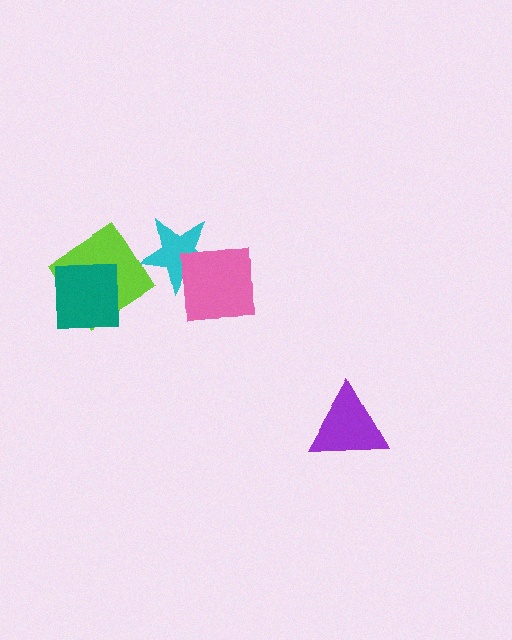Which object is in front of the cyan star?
The pink square is in front of the cyan star.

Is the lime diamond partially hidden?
Yes, it is partially covered by another shape.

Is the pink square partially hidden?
No, no other shape covers it.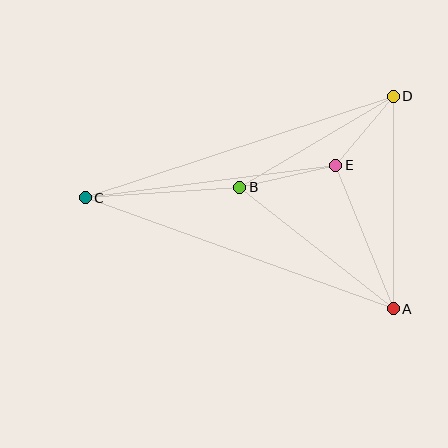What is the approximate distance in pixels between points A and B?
The distance between A and B is approximately 196 pixels.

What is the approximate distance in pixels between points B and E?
The distance between B and E is approximately 98 pixels.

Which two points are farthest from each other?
Points A and C are farthest from each other.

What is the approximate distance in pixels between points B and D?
The distance between B and D is approximately 178 pixels.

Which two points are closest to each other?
Points D and E are closest to each other.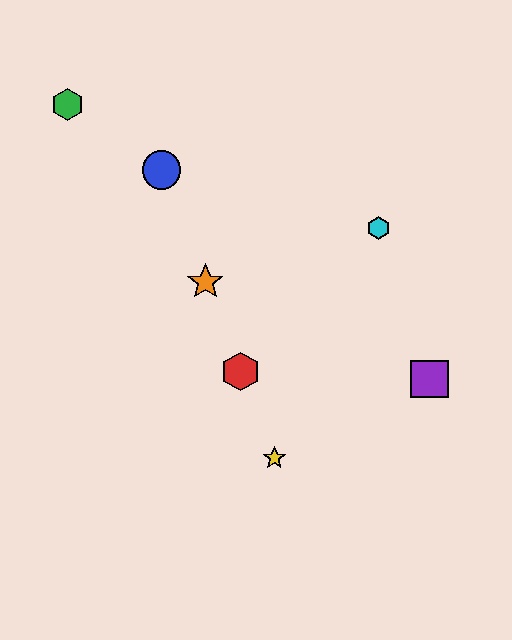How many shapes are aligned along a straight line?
4 shapes (the red hexagon, the blue circle, the yellow star, the orange star) are aligned along a straight line.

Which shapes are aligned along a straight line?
The red hexagon, the blue circle, the yellow star, the orange star are aligned along a straight line.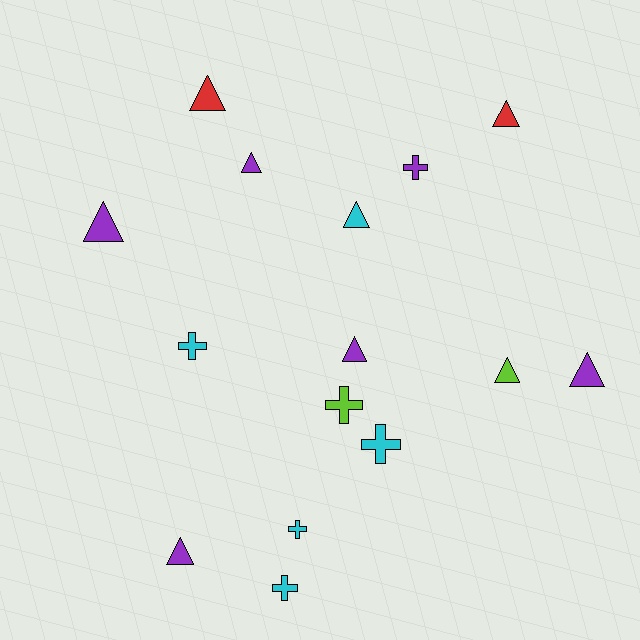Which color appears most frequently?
Purple, with 6 objects.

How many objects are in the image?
There are 15 objects.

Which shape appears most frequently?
Triangle, with 9 objects.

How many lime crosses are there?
There is 1 lime cross.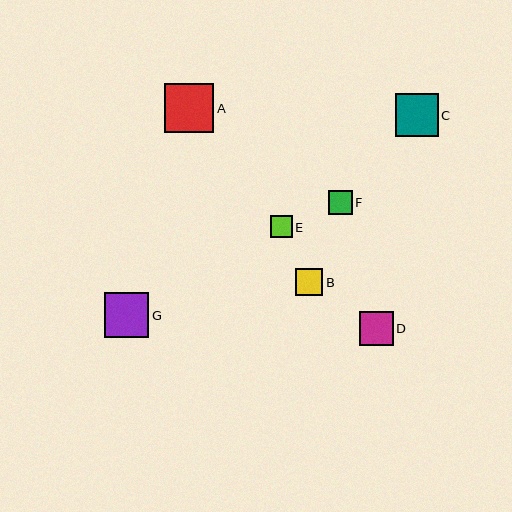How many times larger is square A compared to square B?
Square A is approximately 1.8 times the size of square B.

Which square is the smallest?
Square E is the smallest with a size of approximately 22 pixels.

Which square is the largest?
Square A is the largest with a size of approximately 49 pixels.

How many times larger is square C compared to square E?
Square C is approximately 1.9 times the size of square E.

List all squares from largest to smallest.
From largest to smallest: A, G, C, D, B, F, E.